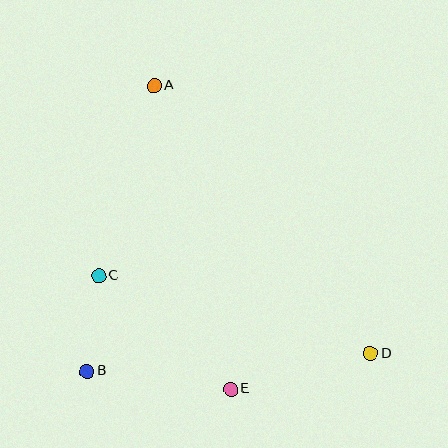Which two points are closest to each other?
Points B and C are closest to each other.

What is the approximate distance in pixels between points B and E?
The distance between B and E is approximately 145 pixels.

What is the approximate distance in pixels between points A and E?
The distance between A and E is approximately 313 pixels.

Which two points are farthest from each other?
Points A and D are farthest from each other.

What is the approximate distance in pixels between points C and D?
The distance between C and D is approximately 283 pixels.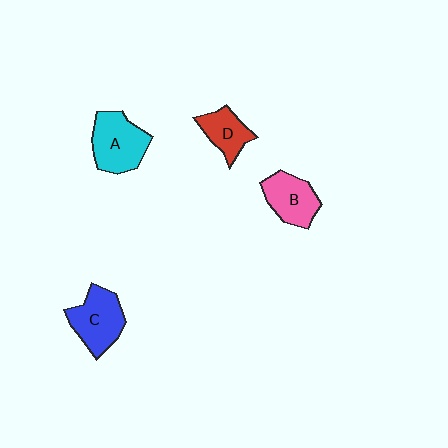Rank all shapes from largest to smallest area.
From largest to smallest: A (cyan), C (blue), B (pink), D (red).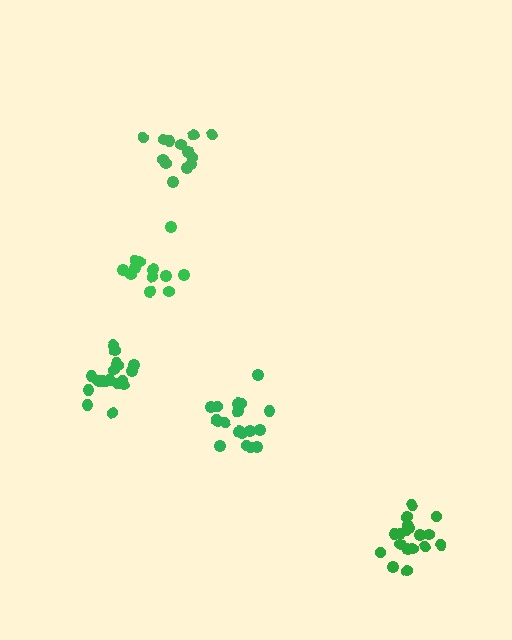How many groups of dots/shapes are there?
There are 5 groups.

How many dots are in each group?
Group 1: 18 dots, Group 2: 18 dots, Group 3: 12 dots, Group 4: 13 dots, Group 5: 18 dots (79 total).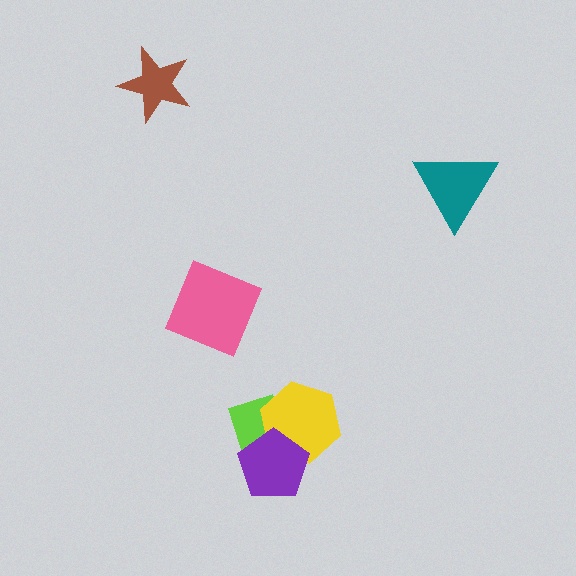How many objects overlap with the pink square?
0 objects overlap with the pink square.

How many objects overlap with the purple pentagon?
2 objects overlap with the purple pentagon.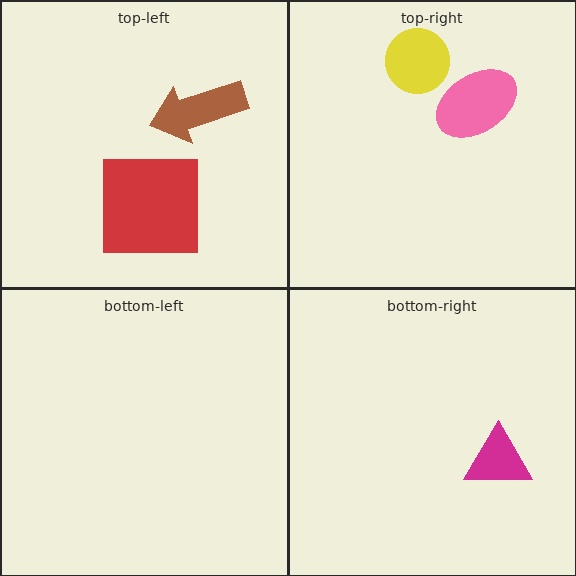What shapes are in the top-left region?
The brown arrow, the red square.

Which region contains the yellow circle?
The top-right region.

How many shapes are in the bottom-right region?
1.